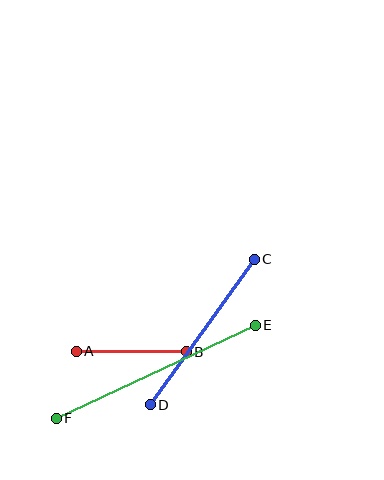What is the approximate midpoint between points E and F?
The midpoint is at approximately (156, 372) pixels.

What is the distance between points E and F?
The distance is approximately 220 pixels.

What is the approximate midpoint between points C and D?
The midpoint is at approximately (202, 332) pixels.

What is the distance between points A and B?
The distance is approximately 110 pixels.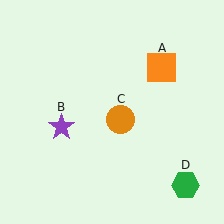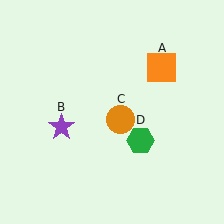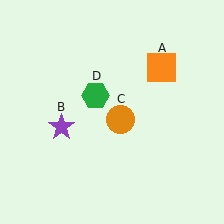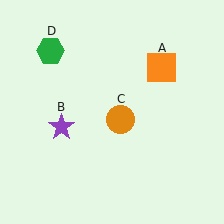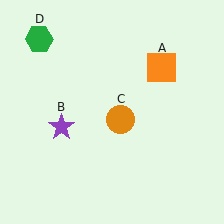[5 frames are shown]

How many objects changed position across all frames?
1 object changed position: green hexagon (object D).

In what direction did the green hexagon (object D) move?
The green hexagon (object D) moved up and to the left.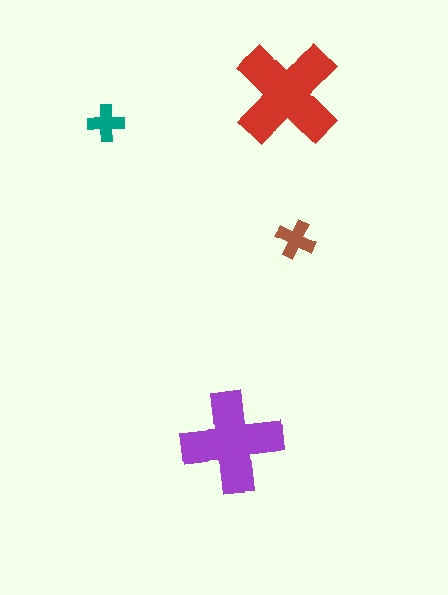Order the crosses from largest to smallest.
the red one, the purple one, the brown one, the teal one.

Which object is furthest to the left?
The teal cross is leftmost.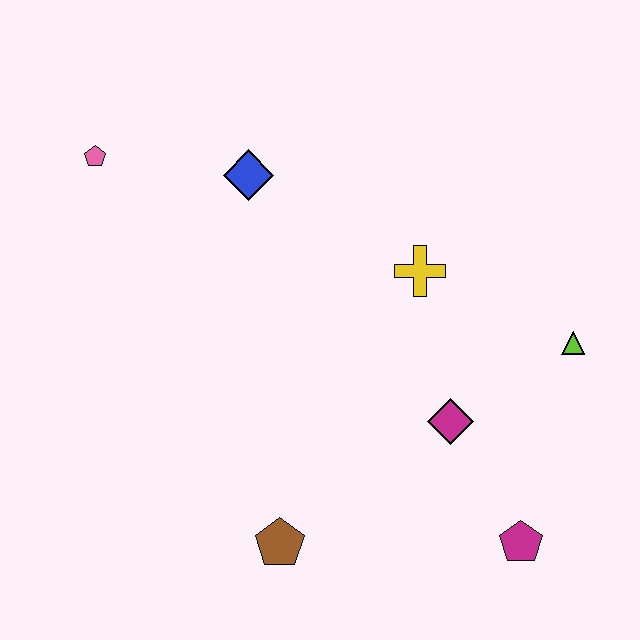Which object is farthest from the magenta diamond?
The pink pentagon is farthest from the magenta diamond.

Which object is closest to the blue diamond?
The pink pentagon is closest to the blue diamond.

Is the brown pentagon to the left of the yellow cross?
Yes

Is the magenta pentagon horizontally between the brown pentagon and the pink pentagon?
No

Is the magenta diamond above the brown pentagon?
Yes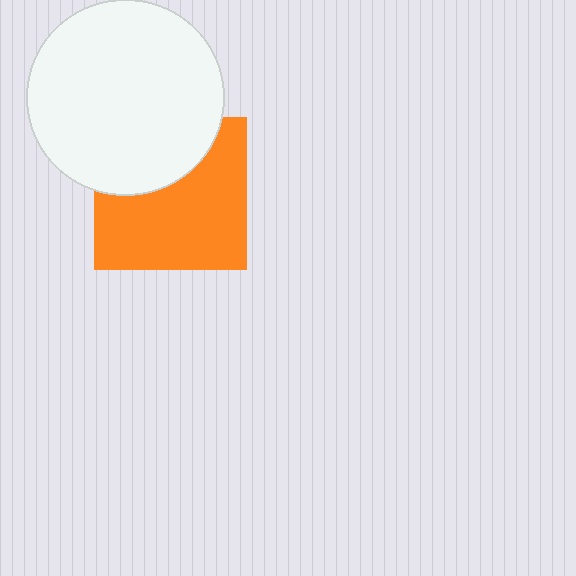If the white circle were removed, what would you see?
You would see the complete orange square.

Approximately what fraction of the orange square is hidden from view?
Roughly 35% of the orange square is hidden behind the white circle.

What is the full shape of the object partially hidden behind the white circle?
The partially hidden object is an orange square.